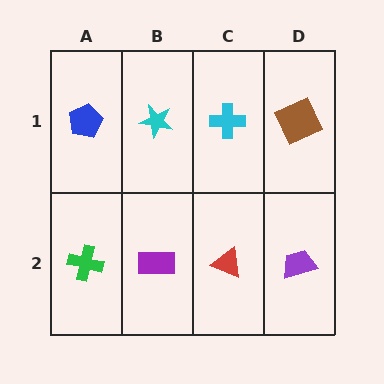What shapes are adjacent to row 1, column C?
A red triangle (row 2, column C), a cyan star (row 1, column B), a brown square (row 1, column D).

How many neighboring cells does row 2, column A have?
2.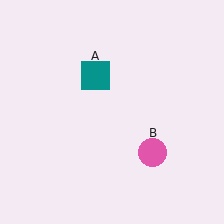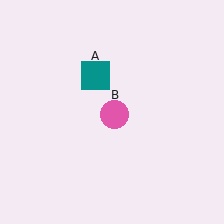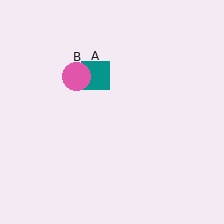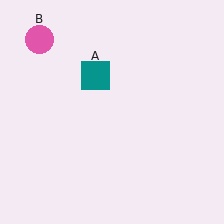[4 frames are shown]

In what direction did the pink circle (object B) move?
The pink circle (object B) moved up and to the left.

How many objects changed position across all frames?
1 object changed position: pink circle (object B).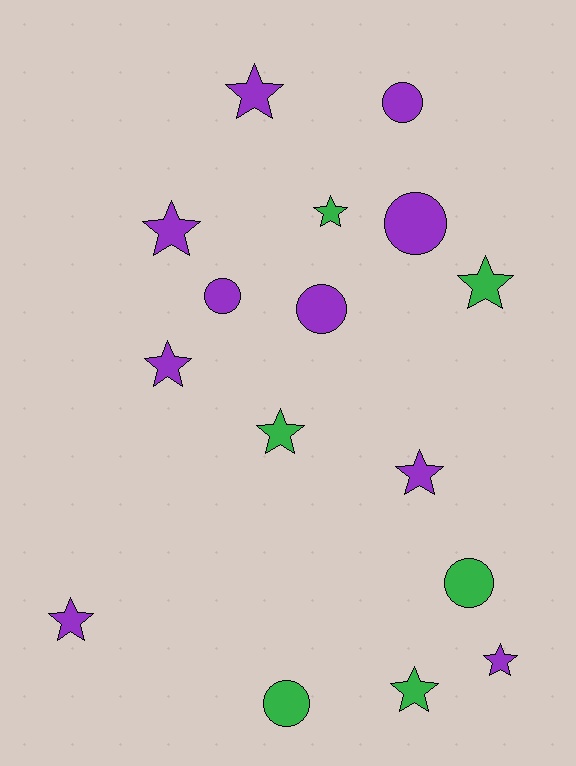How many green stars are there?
There are 4 green stars.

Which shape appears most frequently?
Star, with 10 objects.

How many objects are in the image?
There are 16 objects.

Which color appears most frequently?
Purple, with 10 objects.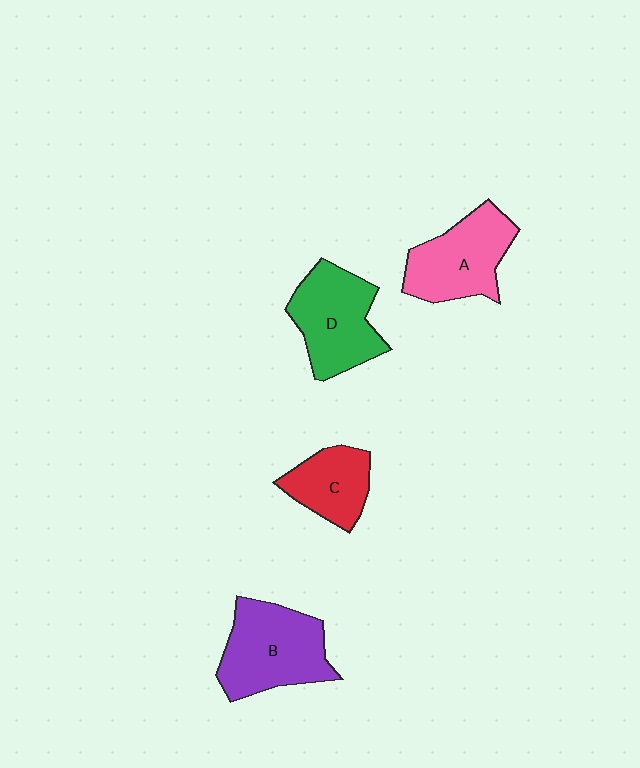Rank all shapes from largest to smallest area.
From largest to smallest: B (purple), D (green), A (pink), C (red).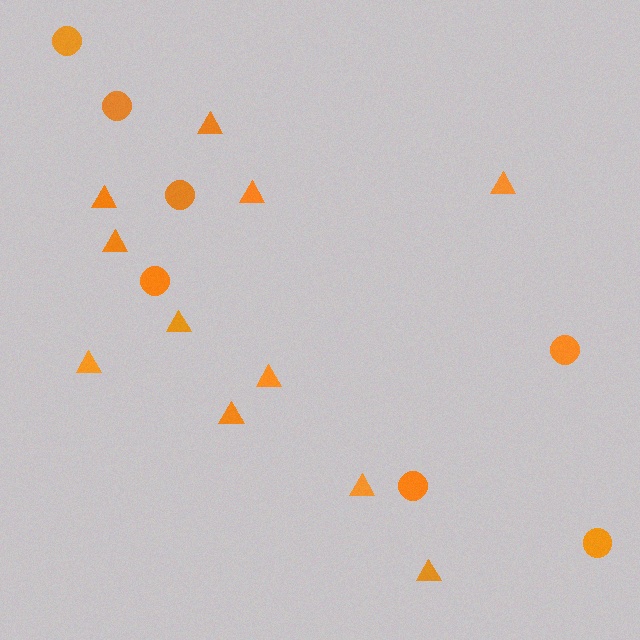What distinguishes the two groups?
There are 2 groups: one group of circles (7) and one group of triangles (11).